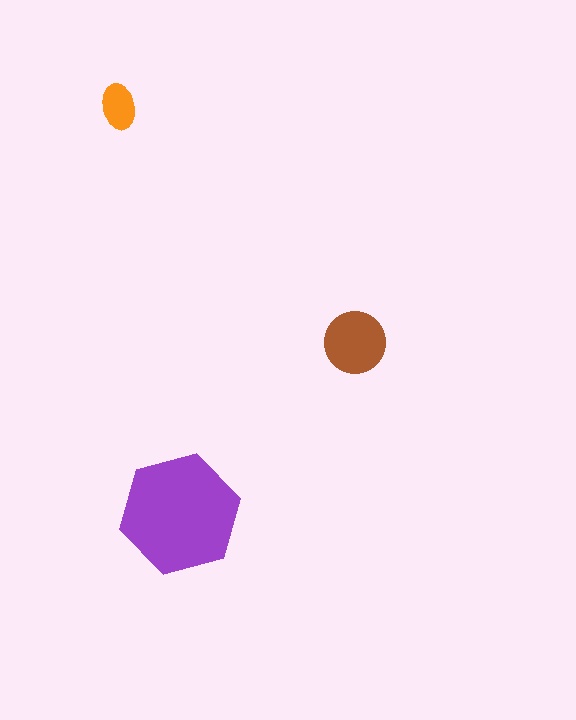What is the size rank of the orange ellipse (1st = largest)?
3rd.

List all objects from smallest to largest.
The orange ellipse, the brown circle, the purple hexagon.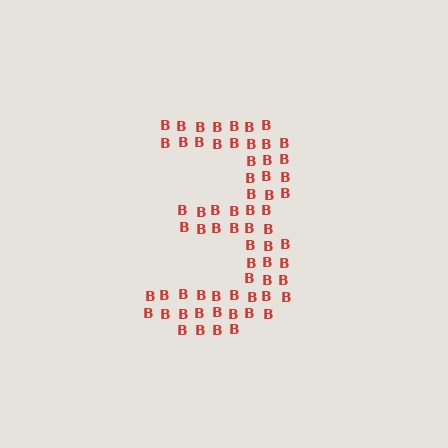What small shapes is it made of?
It is made of small letter B's.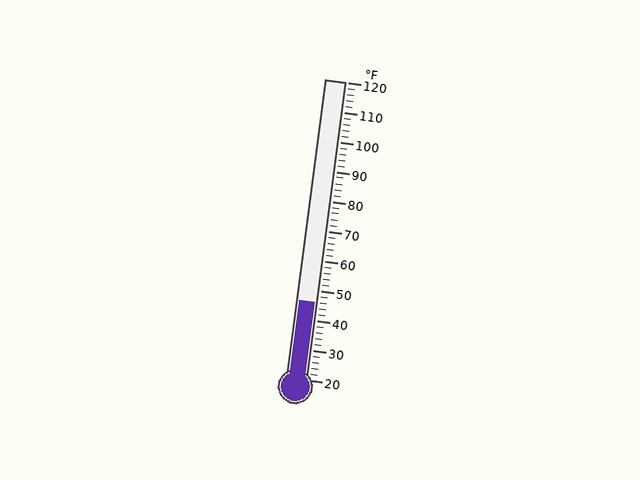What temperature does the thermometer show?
The thermometer shows approximately 46°F.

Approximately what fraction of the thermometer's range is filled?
The thermometer is filled to approximately 25% of its range.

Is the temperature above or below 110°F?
The temperature is below 110°F.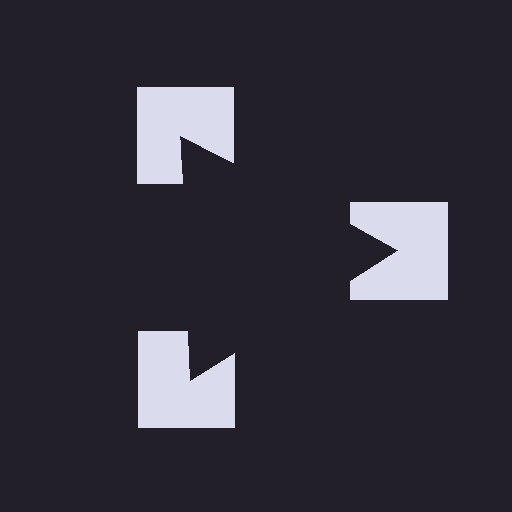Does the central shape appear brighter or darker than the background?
It typically appears slightly darker than the background, even though no actual brightness change is drawn.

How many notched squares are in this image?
There are 3 — one at each vertex of the illusory triangle.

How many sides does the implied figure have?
3 sides.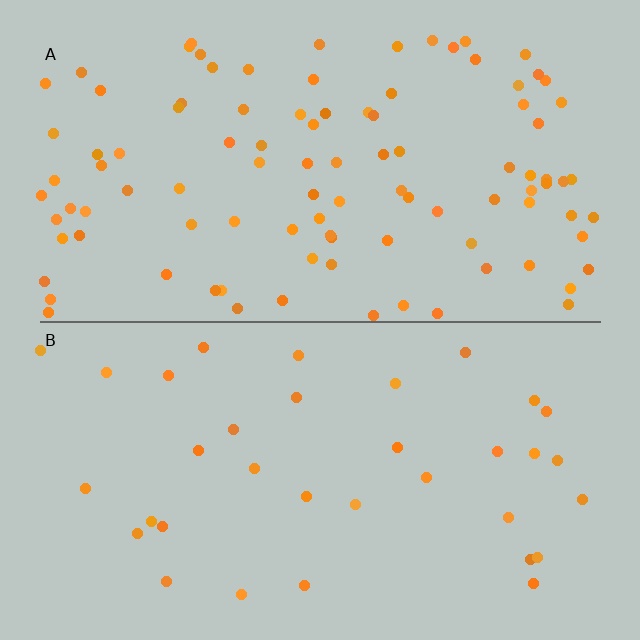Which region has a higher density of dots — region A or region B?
A (the top).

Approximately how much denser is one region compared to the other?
Approximately 2.9× — region A over region B.